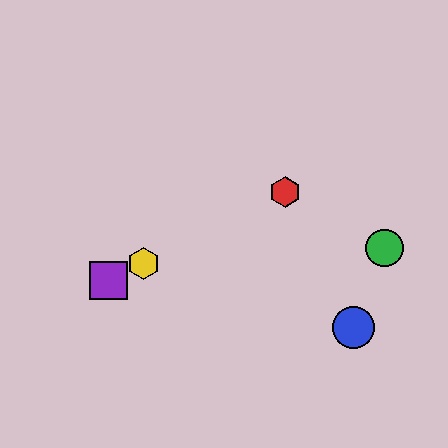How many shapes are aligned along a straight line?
3 shapes (the red hexagon, the yellow hexagon, the purple square) are aligned along a straight line.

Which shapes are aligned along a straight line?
The red hexagon, the yellow hexagon, the purple square are aligned along a straight line.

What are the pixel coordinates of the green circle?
The green circle is at (384, 248).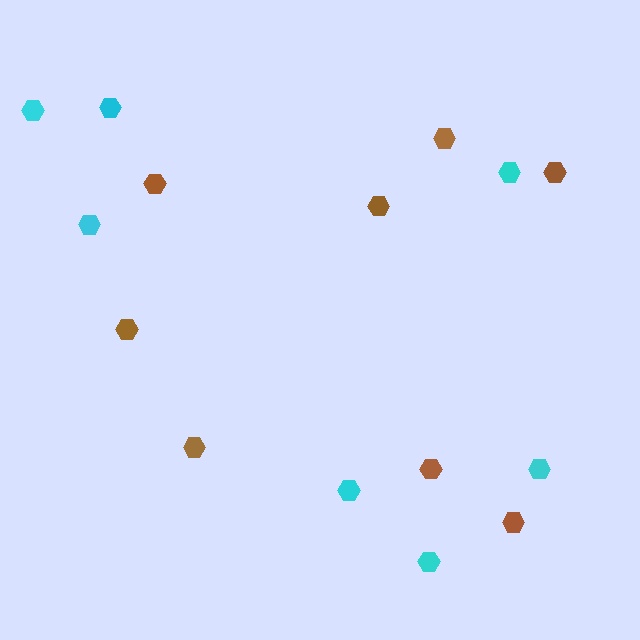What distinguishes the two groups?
There are 2 groups: one group of brown hexagons (8) and one group of cyan hexagons (7).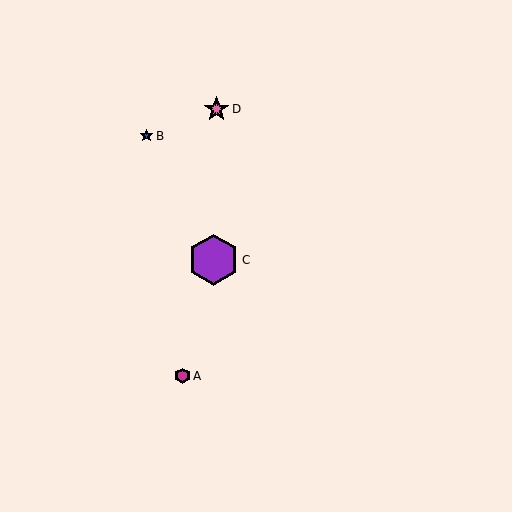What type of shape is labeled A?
Shape A is a magenta hexagon.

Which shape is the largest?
The purple hexagon (labeled C) is the largest.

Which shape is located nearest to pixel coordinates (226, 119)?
The pink star (labeled D) at (216, 109) is nearest to that location.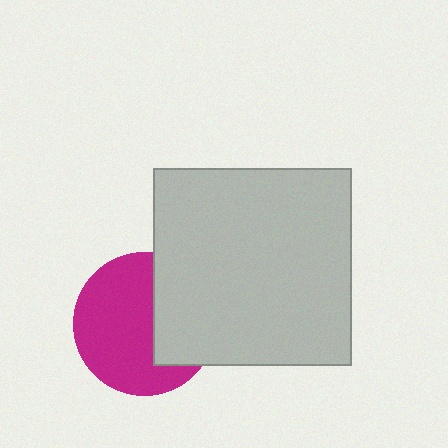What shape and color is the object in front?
The object in front is a light gray square.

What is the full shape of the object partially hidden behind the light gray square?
The partially hidden object is a magenta circle.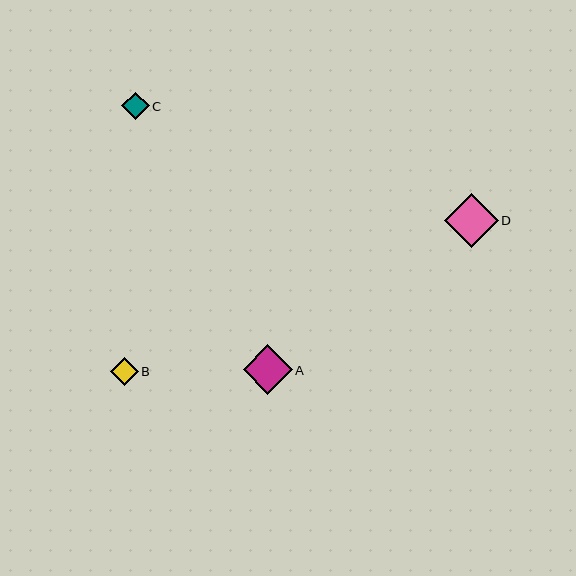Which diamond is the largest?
Diamond D is the largest with a size of approximately 53 pixels.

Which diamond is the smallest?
Diamond C is the smallest with a size of approximately 28 pixels.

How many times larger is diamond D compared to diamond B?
Diamond D is approximately 1.9 times the size of diamond B.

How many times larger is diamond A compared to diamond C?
Diamond A is approximately 1.8 times the size of diamond C.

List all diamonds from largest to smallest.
From largest to smallest: D, A, B, C.